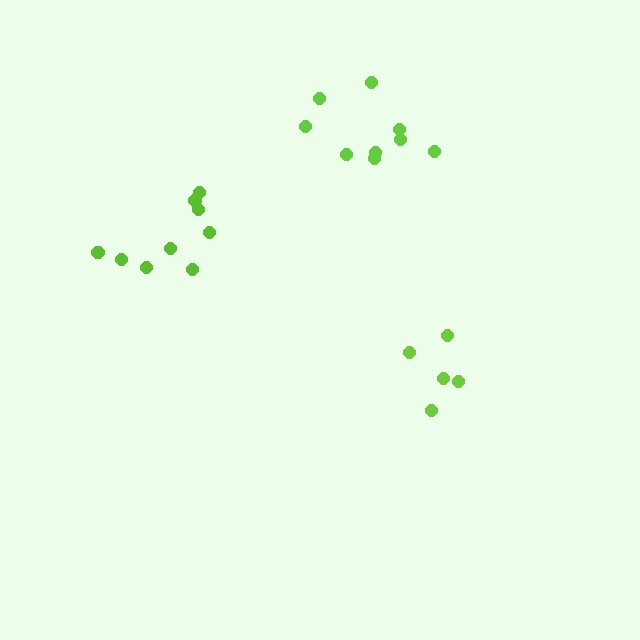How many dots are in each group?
Group 1: 5 dots, Group 2: 9 dots, Group 3: 9 dots (23 total).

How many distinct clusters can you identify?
There are 3 distinct clusters.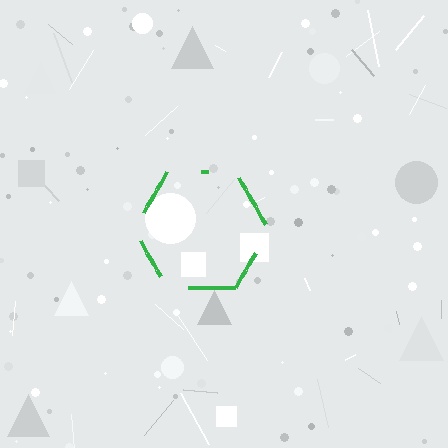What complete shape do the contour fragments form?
The contour fragments form a hexagon.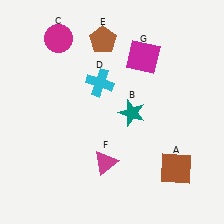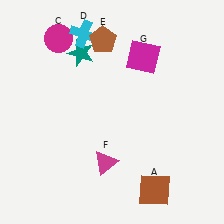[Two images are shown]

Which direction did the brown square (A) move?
The brown square (A) moved down.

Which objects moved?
The objects that moved are: the brown square (A), the teal star (B), the cyan cross (D).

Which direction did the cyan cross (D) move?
The cyan cross (D) moved up.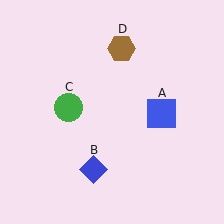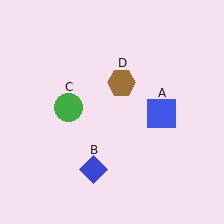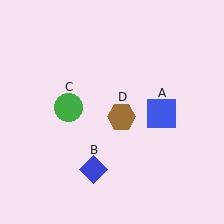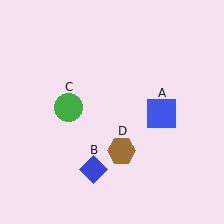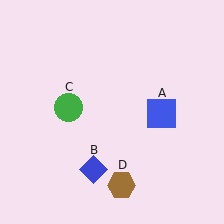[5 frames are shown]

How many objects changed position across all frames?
1 object changed position: brown hexagon (object D).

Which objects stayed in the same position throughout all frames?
Blue square (object A) and blue diamond (object B) and green circle (object C) remained stationary.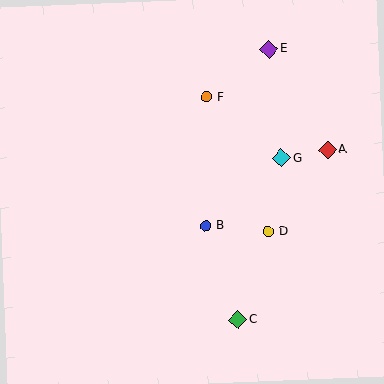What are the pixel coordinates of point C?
Point C is at (238, 320).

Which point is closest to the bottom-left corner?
Point C is closest to the bottom-left corner.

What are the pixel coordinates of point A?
Point A is at (327, 150).